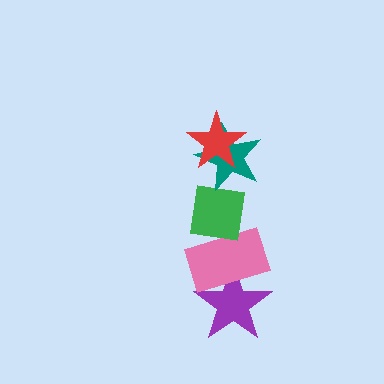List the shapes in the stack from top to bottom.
From top to bottom: the red star, the teal star, the green square, the pink rectangle, the purple star.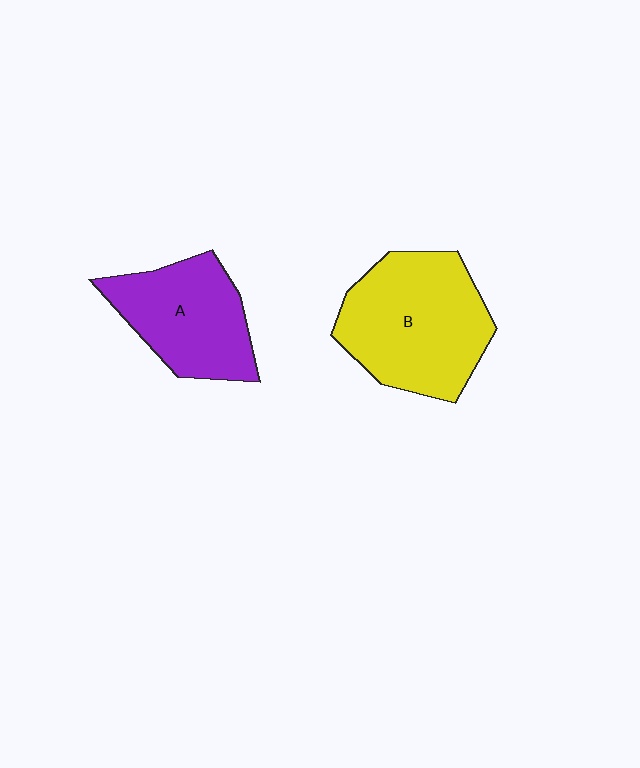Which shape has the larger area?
Shape B (yellow).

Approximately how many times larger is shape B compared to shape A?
Approximately 1.3 times.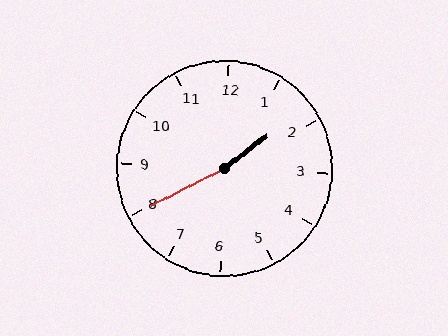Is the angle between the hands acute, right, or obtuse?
It is obtuse.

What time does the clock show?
1:40.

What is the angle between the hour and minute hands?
Approximately 170 degrees.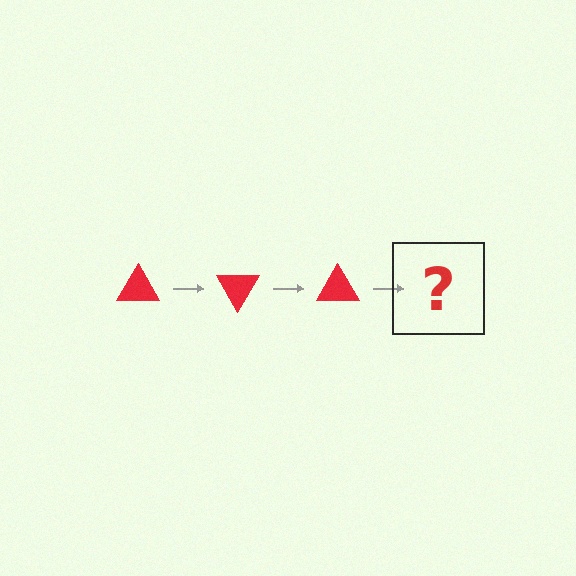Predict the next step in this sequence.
The next step is a red triangle rotated 180 degrees.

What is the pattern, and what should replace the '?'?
The pattern is that the triangle rotates 60 degrees each step. The '?' should be a red triangle rotated 180 degrees.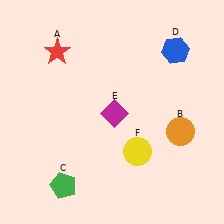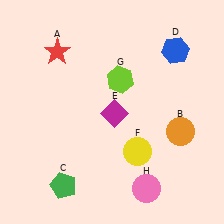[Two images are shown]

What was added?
A lime hexagon (G), a pink circle (H) were added in Image 2.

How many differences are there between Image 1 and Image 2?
There are 2 differences between the two images.